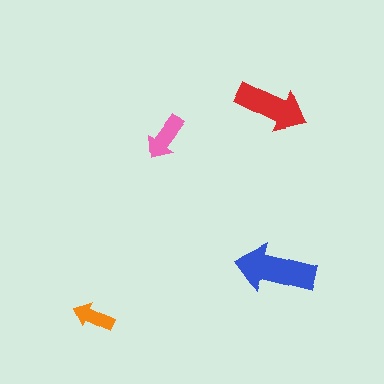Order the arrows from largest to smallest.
the blue one, the red one, the pink one, the orange one.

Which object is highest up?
The red arrow is topmost.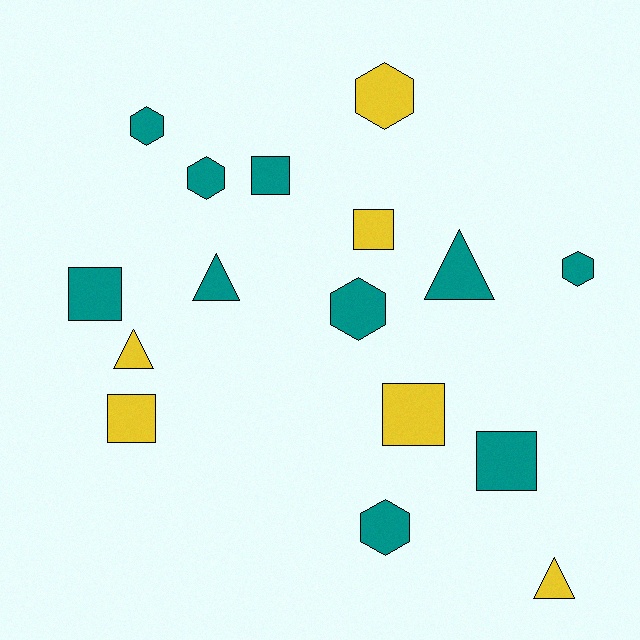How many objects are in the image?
There are 16 objects.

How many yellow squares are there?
There are 3 yellow squares.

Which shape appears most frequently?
Square, with 6 objects.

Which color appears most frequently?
Teal, with 10 objects.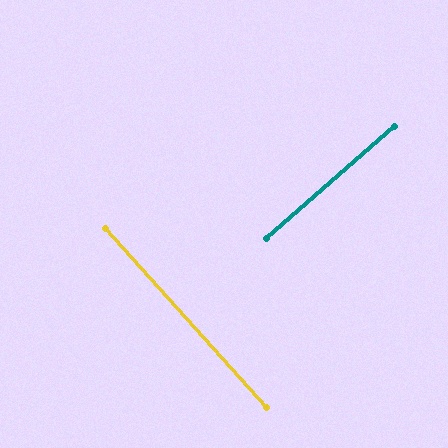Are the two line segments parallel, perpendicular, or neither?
Perpendicular — they meet at approximately 89°.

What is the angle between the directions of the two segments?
Approximately 89 degrees.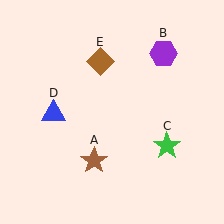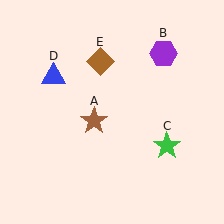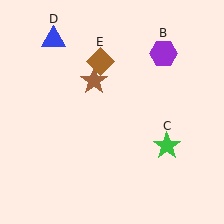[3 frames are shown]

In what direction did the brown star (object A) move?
The brown star (object A) moved up.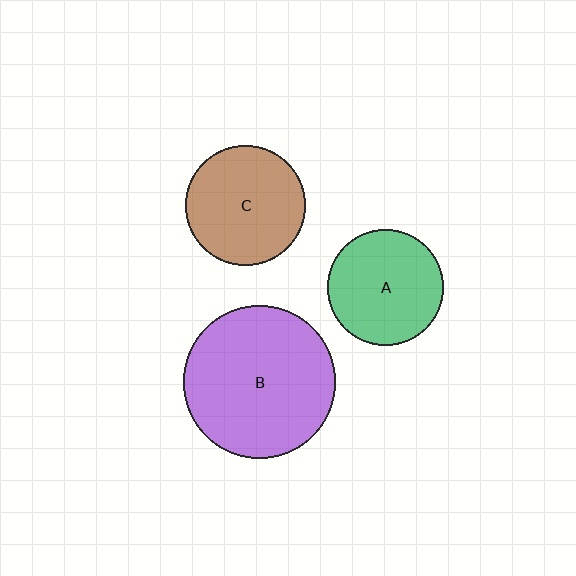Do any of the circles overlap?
No, none of the circles overlap.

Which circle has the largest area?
Circle B (purple).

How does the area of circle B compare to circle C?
Approximately 1.6 times.